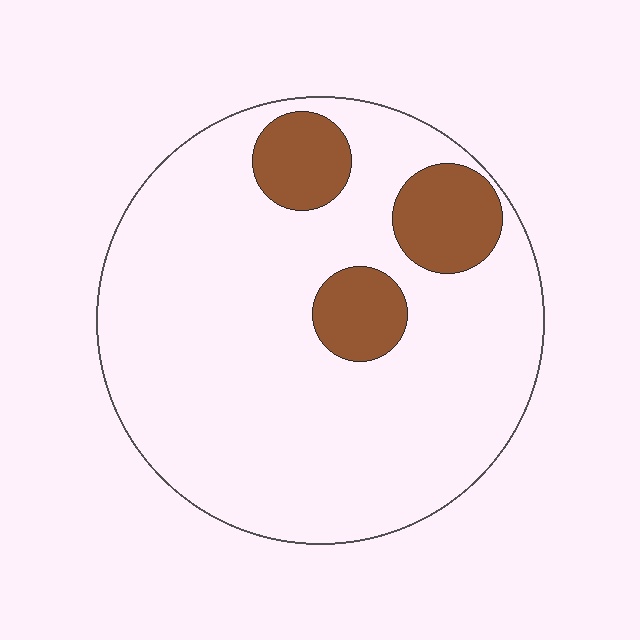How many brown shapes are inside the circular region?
3.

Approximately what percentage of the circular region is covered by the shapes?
Approximately 15%.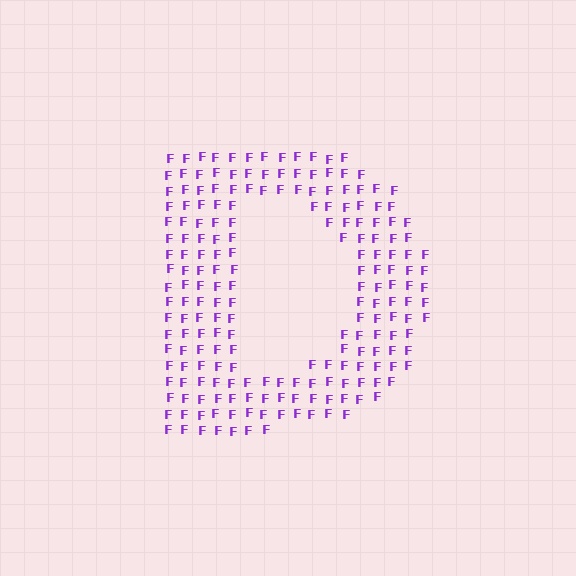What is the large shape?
The large shape is the letter D.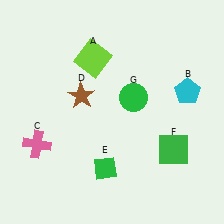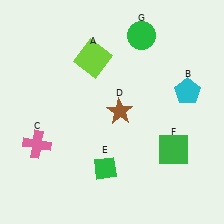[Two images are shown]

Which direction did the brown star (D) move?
The brown star (D) moved right.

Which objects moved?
The objects that moved are: the brown star (D), the green circle (G).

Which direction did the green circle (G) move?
The green circle (G) moved up.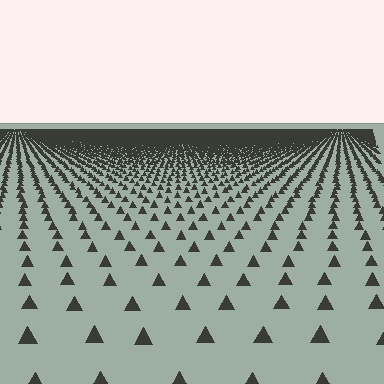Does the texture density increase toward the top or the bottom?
Density increases toward the top.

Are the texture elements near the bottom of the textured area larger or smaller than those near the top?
Larger. Near the bottom, elements are closer to the viewer and appear at a bigger on-screen size.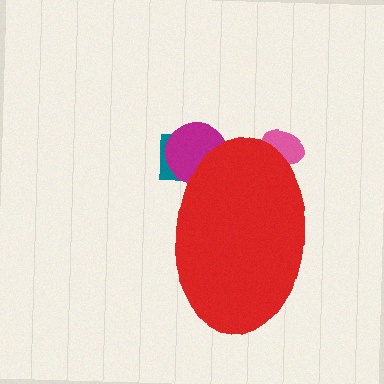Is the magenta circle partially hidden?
Yes, the magenta circle is partially hidden behind the red ellipse.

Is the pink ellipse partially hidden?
Yes, the pink ellipse is partially hidden behind the red ellipse.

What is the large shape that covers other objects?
A red ellipse.